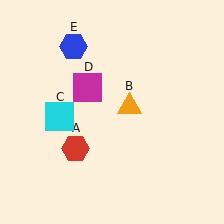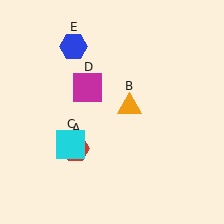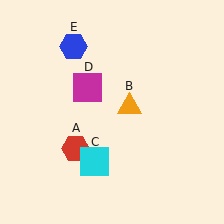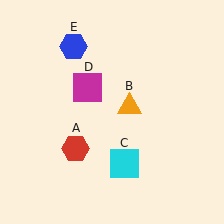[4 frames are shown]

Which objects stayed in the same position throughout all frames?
Red hexagon (object A) and orange triangle (object B) and magenta square (object D) and blue hexagon (object E) remained stationary.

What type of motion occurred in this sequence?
The cyan square (object C) rotated counterclockwise around the center of the scene.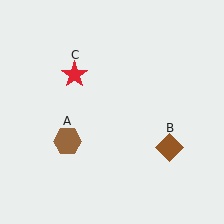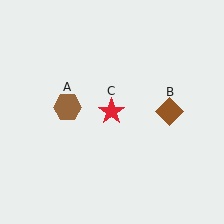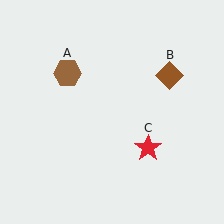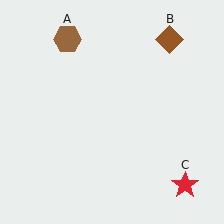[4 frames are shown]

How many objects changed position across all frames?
3 objects changed position: brown hexagon (object A), brown diamond (object B), red star (object C).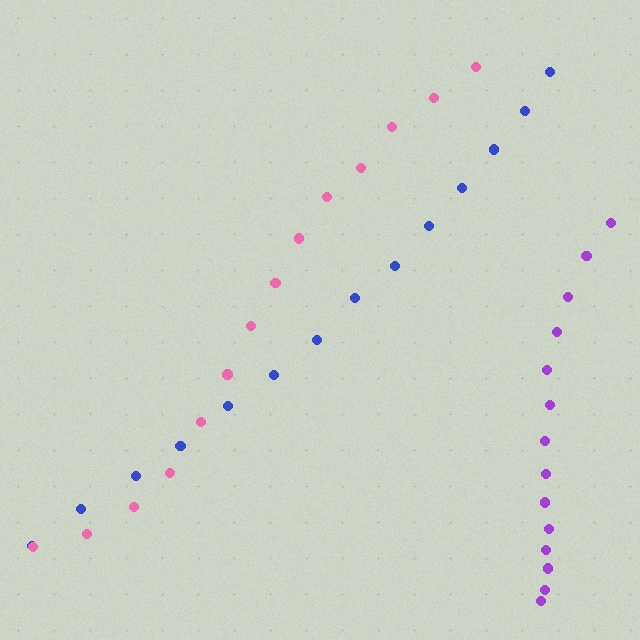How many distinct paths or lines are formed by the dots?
There are 3 distinct paths.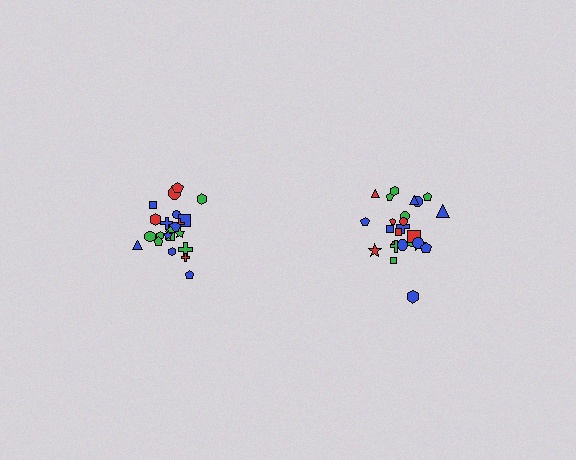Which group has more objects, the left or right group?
The right group.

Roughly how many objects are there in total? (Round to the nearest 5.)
Roughly 45 objects in total.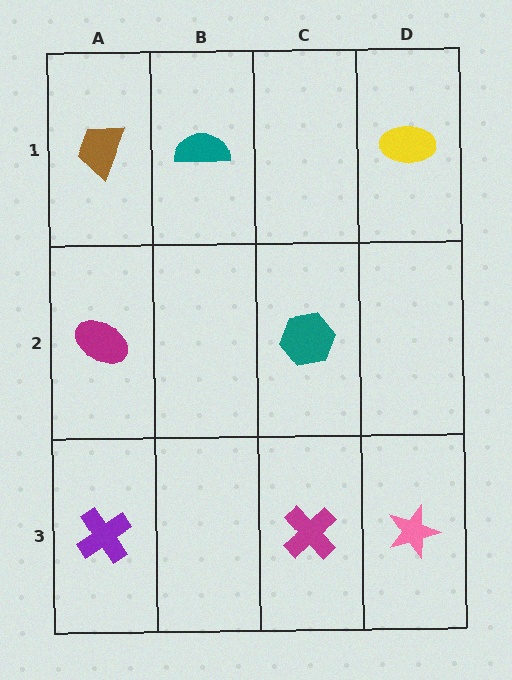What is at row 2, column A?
A magenta ellipse.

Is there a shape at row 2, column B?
No, that cell is empty.